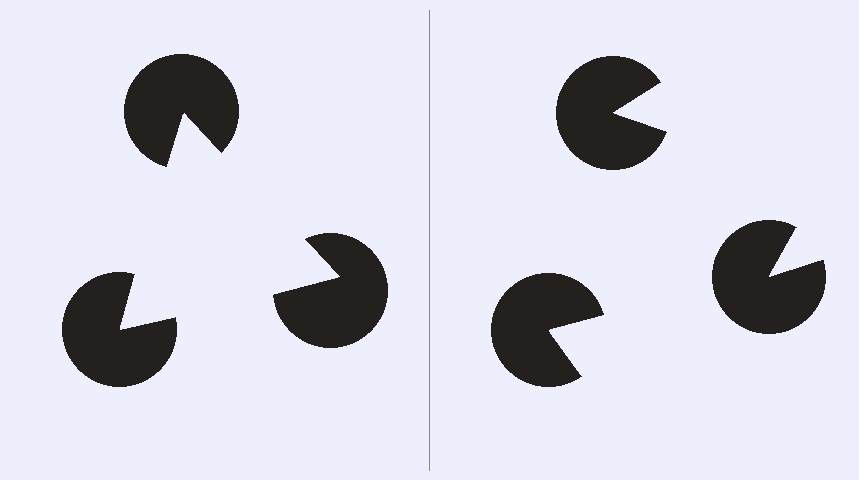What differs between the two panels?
The pac-man discs are positioned identically on both sides; only the wedge orientations differ. On the left they align to a triangle; on the right they are misaligned.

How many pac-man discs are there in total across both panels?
6 — 3 on each side.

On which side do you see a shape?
An illusory triangle appears on the left side. On the right side the wedge cuts are rotated, so no coherent shape forms.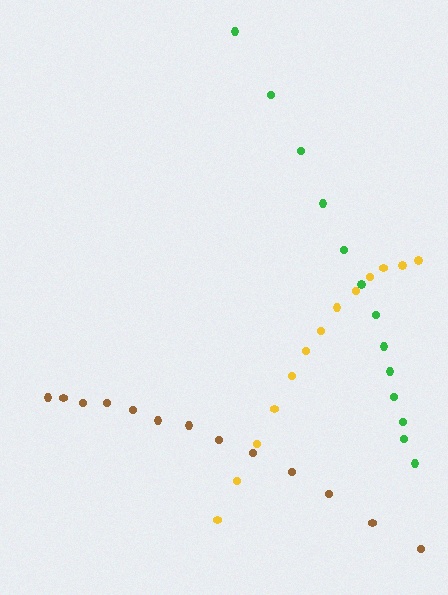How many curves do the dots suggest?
There are 3 distinct paths.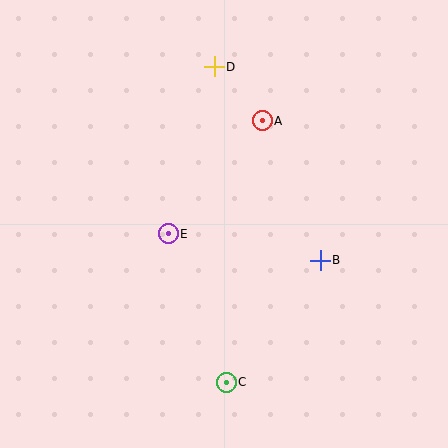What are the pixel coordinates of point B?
Point B is at (320, 260).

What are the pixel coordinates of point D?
Point D is at (214, 67).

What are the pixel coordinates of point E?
Point E is at (168, 234).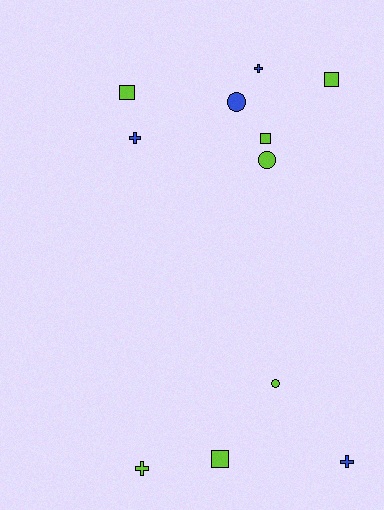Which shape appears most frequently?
Square, with 4 objects.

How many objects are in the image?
There are 11 objects.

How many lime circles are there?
There are 2 lime circles.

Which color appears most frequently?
Lime, with 7 objects.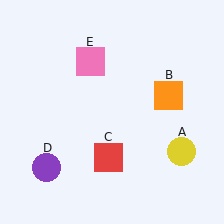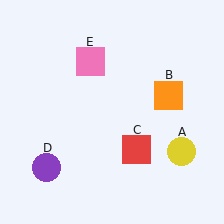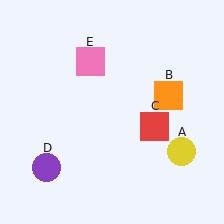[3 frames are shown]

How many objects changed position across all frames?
1 object changed position: red square (object C).